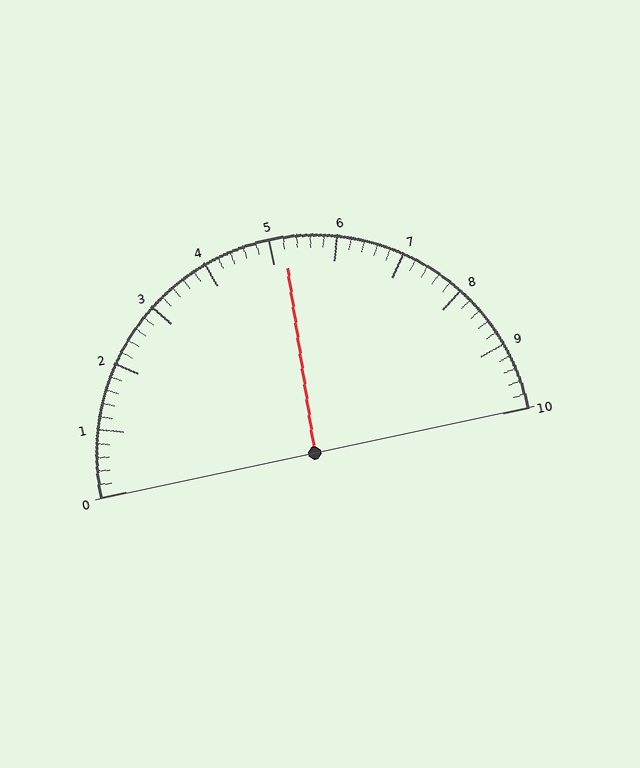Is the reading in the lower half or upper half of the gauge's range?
The reading is in the upper half of the range (0 to 10).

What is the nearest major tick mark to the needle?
The nearest major tick mark is 5.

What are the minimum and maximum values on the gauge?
The gauge ranges from 0 to 10.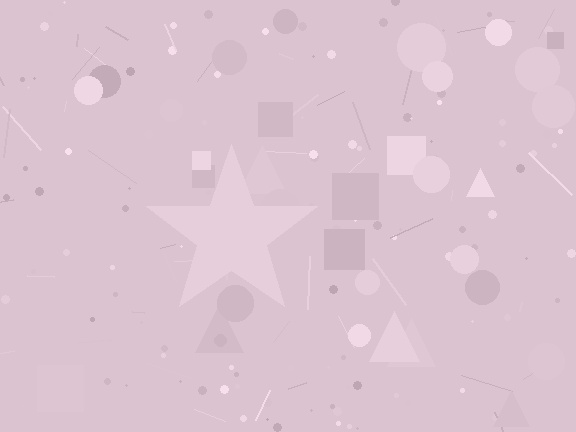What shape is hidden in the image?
A star is hidden in the image.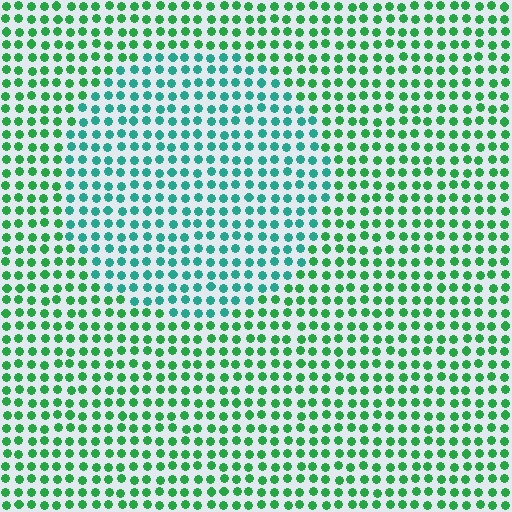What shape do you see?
I see a circle.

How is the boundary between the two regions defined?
The boundary is defined purely by a slight shift in hue (about 35 degrees). Spacing, size, and orientation are identical on both sides.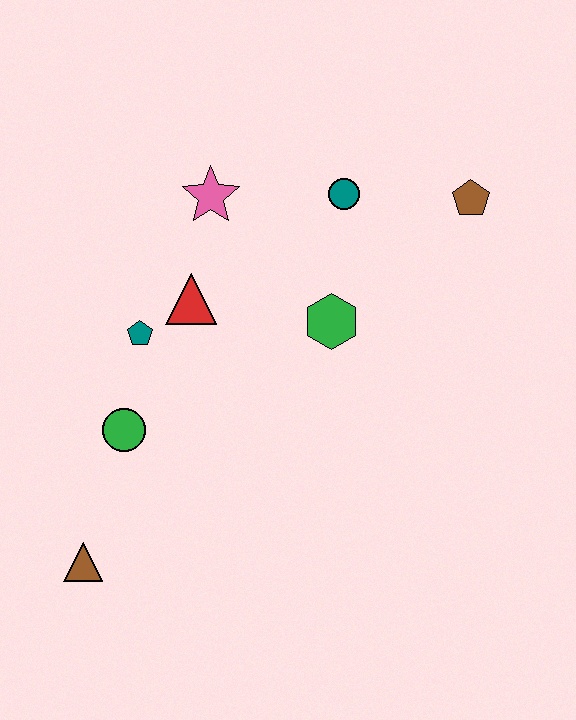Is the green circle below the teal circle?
Yes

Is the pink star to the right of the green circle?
Yes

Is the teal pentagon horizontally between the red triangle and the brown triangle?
Yes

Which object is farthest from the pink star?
The brown triangle is farthest from the pink star.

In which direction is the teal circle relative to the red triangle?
The teal circle is to the right of the red triangle.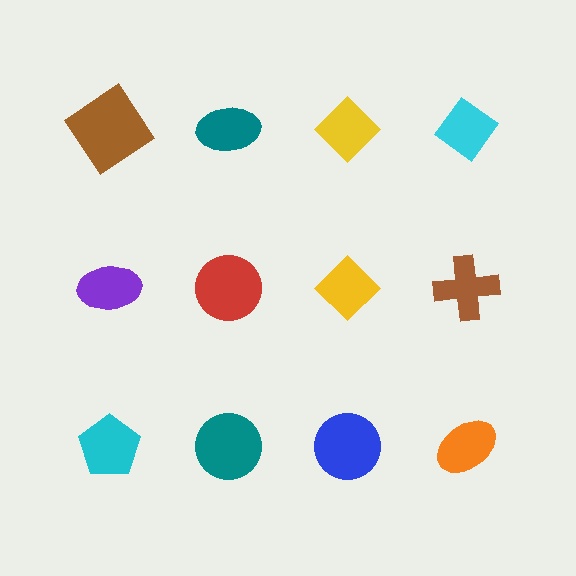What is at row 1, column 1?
A brown diamond.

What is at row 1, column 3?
A yellow diamond.